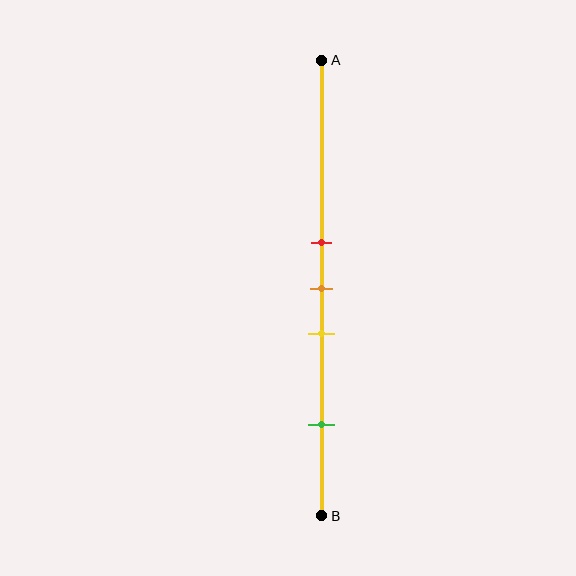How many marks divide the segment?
There are 4 marks dividing the segment.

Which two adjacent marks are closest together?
The red and orange marks are the closest adjacent pair.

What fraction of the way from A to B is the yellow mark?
The yellow mark is approximately 60% (0.6) of the way from A to B.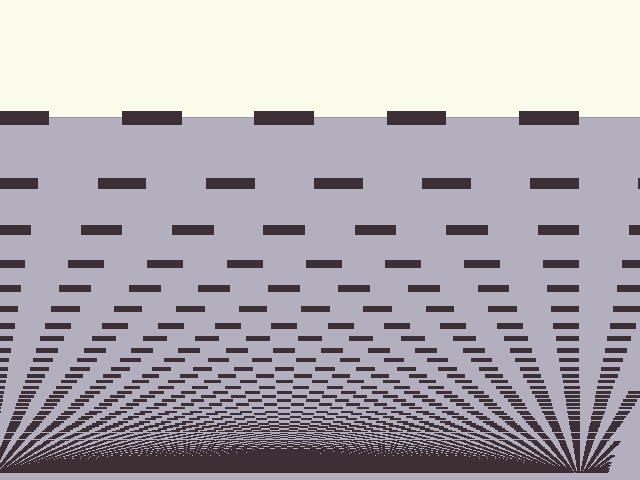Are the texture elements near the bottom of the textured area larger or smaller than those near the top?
Smaller. The gradient is inverted — elements near the bottom are smaller and denser.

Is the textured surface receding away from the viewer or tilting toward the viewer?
The surface appears to tilt toward the viewer. Texture elements get larger and sparser toward the top.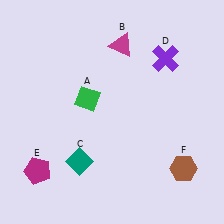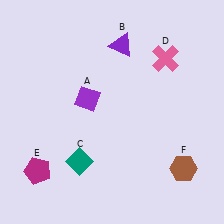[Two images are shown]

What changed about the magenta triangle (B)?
In Image 1, B is magenta. In Image 2, it changed to purple.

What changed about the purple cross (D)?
In Image 1, D is purple. In Image 2, it changed to pink.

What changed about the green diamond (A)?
In Image 1, A is green. In Image 2, it changed to purple.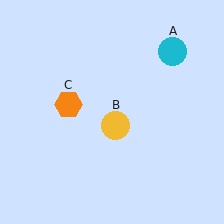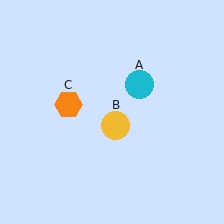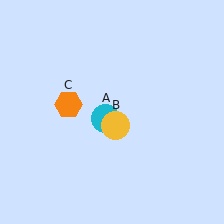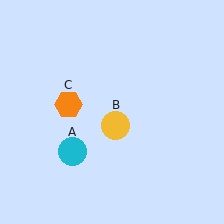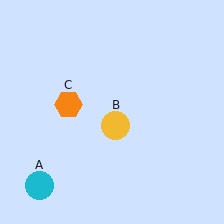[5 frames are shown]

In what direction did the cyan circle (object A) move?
The cyan circle (object A) moved down and to the left.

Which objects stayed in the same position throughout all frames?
Yellow circle (object B) and orange hexagon (object C) remained stationary.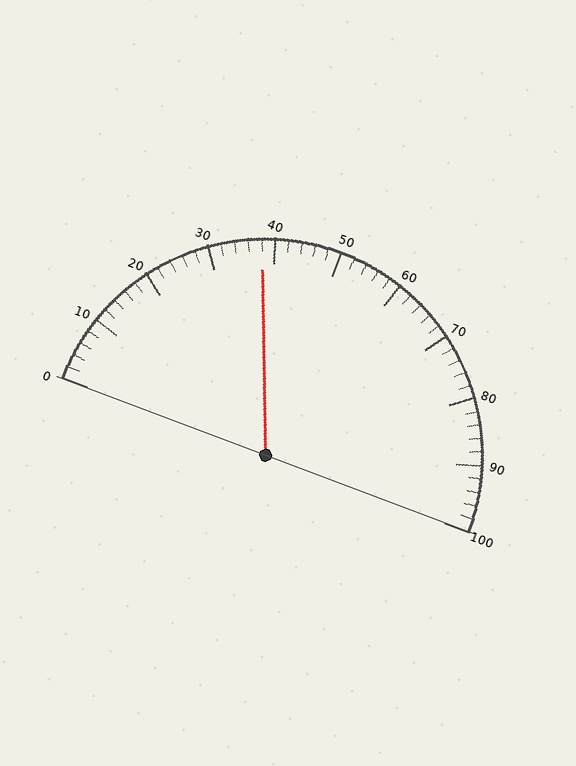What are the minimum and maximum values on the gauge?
The gauge ranges from 0 to 100.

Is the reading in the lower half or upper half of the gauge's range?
The reading is in the lower half of the range (0 to 100).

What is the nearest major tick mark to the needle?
The nearest major tick mark is 40.